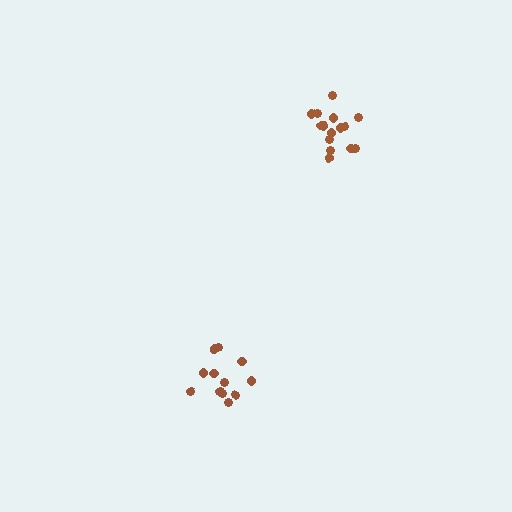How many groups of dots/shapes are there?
There are 2 groups.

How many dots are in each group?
Group 1: 12 dots, Group 2: 15 dots (27 total).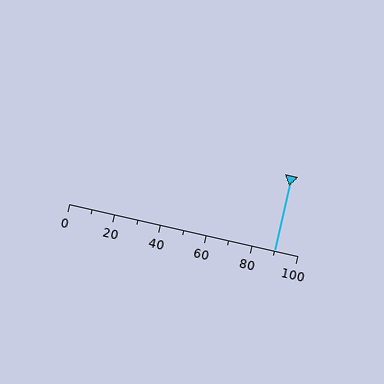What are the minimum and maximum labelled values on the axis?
The axis runs from 0 to 100.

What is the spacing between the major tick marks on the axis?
The major ticks are spaced 20 apart.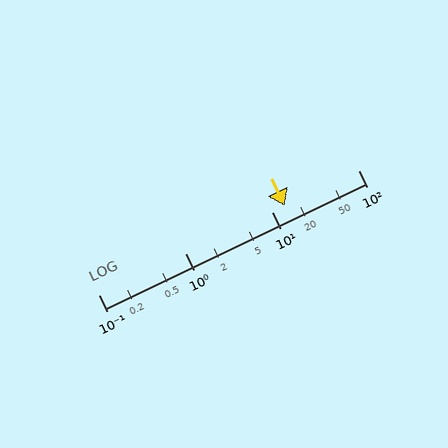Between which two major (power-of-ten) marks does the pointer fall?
The pointer is between 10 and 100.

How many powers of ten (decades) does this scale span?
The scale spans 3 decades, from 0.1 to 100.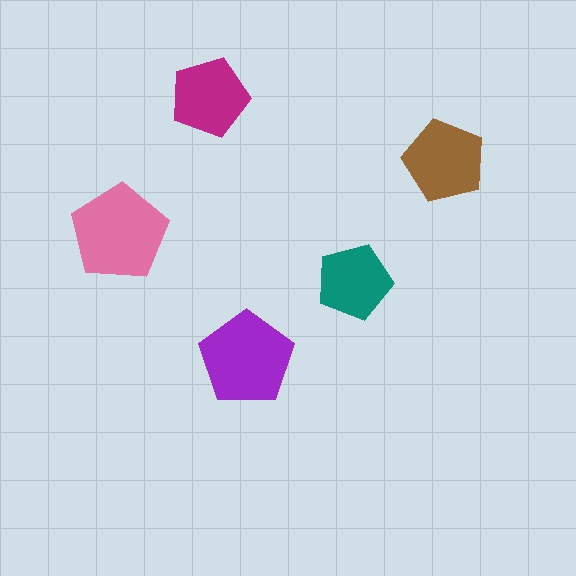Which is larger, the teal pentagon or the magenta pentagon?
The magenta one.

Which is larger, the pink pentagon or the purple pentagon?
The pink one.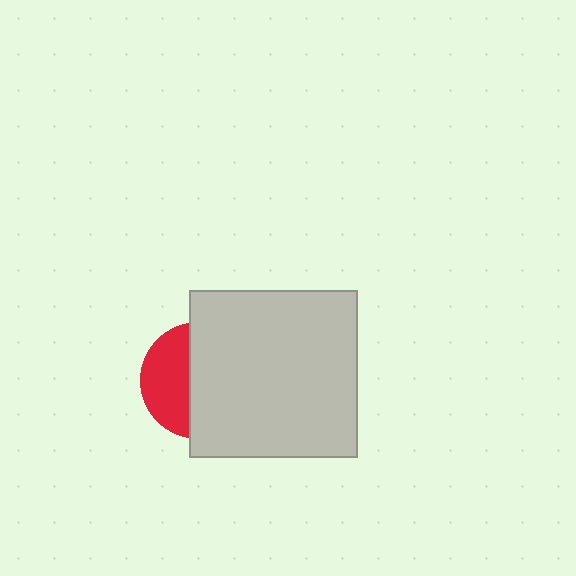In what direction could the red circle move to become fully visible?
The red circle could move left. That would shift it out from behind the light gray square entirely.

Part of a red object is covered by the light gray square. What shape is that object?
It is a circle.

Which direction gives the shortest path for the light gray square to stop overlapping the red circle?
Moving right gives the shortest separation.